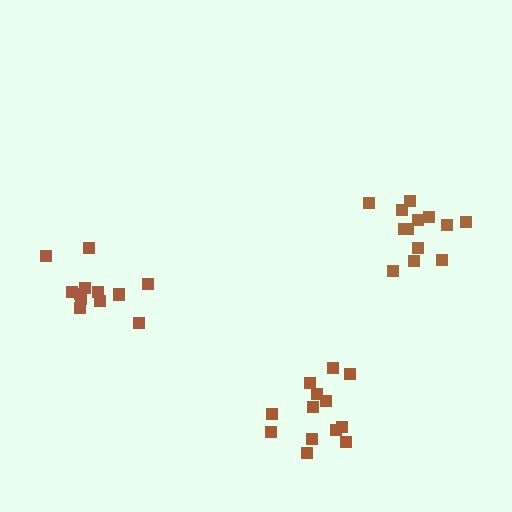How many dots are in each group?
Group 1: 13 dots, Group 2: 13 dots, Group 3: 13 dots (39 total).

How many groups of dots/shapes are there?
There are 3 groups.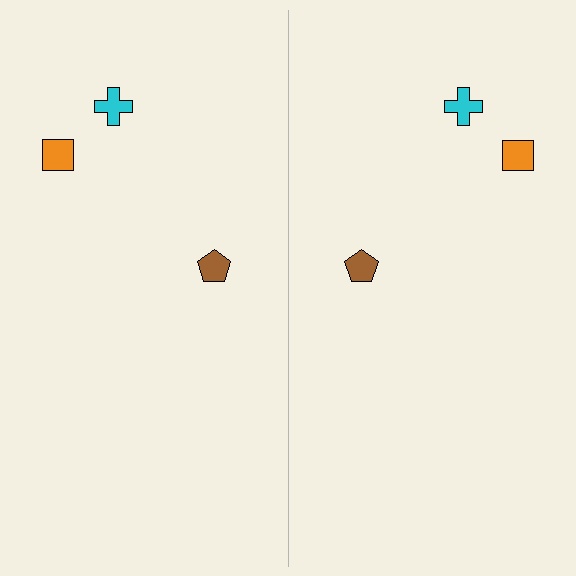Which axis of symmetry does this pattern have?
The pattern has a vertical axis of symmetry running through the center of the image.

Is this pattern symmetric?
Yes, this pattern has bilateral (reflection) symmetry.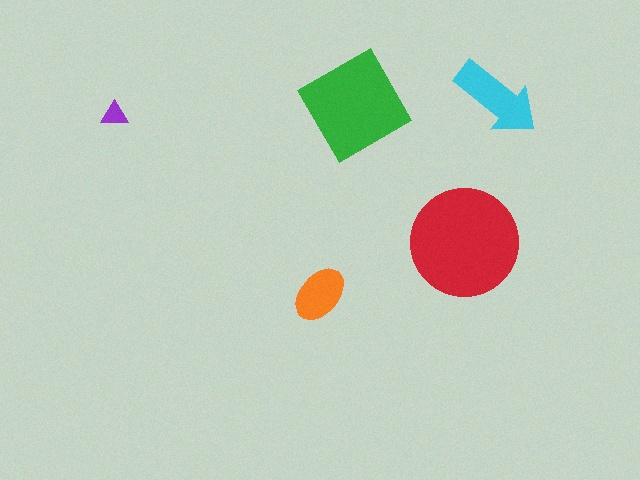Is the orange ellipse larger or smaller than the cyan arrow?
Smaller.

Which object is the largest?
The red circle.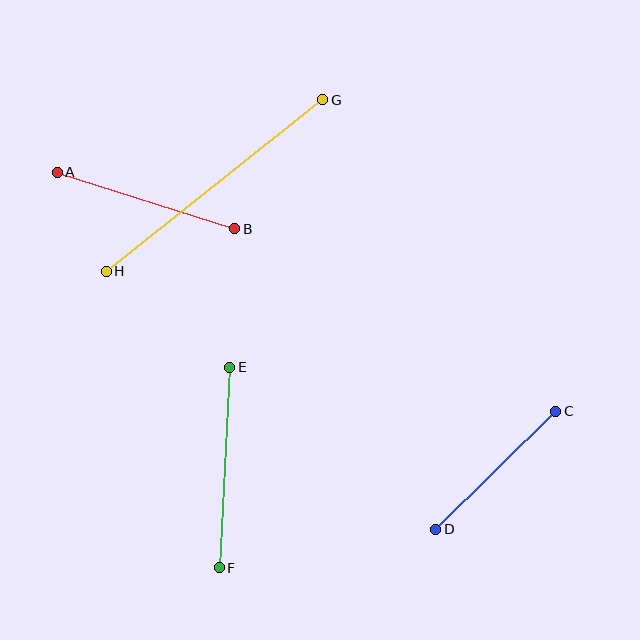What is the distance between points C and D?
The distance is approximately 168 pixels.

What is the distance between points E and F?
The distance is approximately 201 pixels.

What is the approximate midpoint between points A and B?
The midpoint is at approximately (146, 201) pixels.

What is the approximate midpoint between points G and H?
The midpoint is at approximately (215, 186) pixels.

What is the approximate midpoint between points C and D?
The midpoint is at approximately (496, 470) pixels.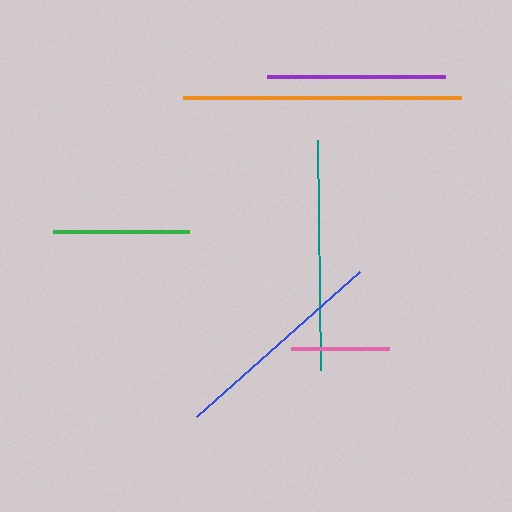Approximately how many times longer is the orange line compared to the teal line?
The orange line is approximately 1.2 times the length of the teal line.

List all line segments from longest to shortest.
From longest to shortest: orange, teal, blue, purple, green, pink.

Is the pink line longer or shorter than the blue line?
The blue line is longer than the pink line.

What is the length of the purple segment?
The purple segment is approximately 178 pixels long.